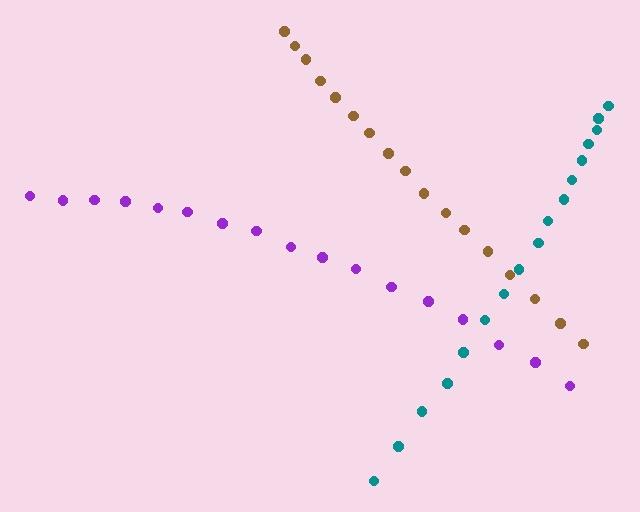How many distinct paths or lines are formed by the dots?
There are 3 distinct paths.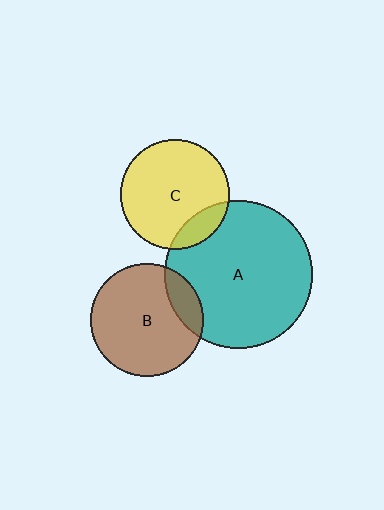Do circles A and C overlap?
Yes.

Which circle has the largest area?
Circle A (teal).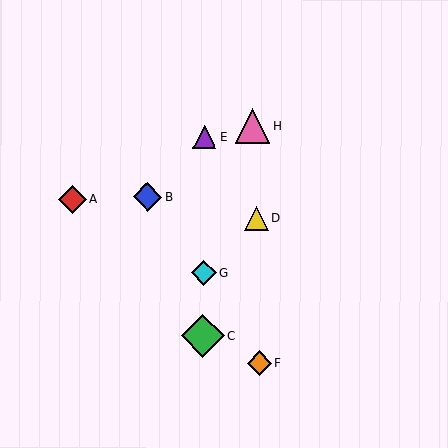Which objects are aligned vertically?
Objects C, E, G are aligned vertically.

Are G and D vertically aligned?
No, G is at x≈204 and D is at x≈256.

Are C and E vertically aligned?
Yes, both are at x≈203.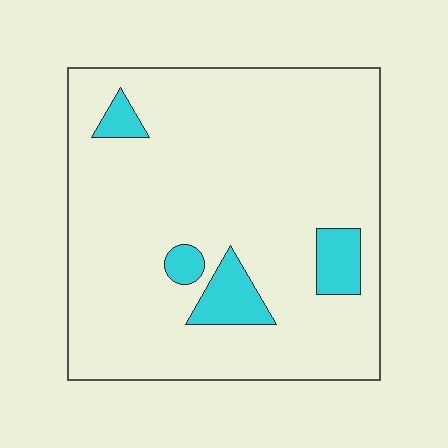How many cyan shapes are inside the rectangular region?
4.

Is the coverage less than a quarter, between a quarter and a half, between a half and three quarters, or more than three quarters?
Less than a quarter.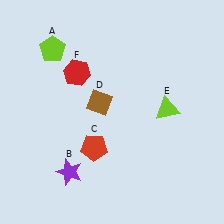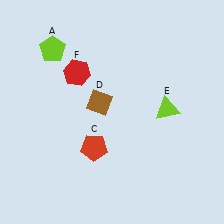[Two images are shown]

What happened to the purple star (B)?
The purple star (B) was removed in Image 2. It was in the bottom-left area of Image 1.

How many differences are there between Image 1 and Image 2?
There is 1 difference between the two images.